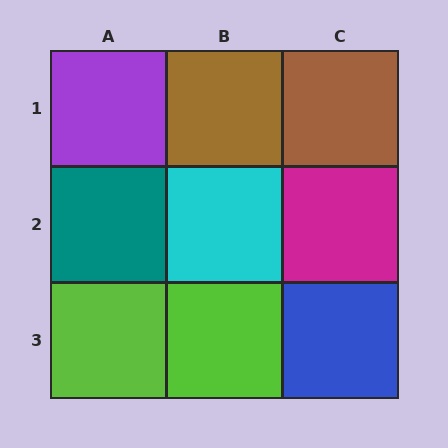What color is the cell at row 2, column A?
Teal.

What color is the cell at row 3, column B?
Lime.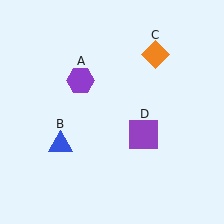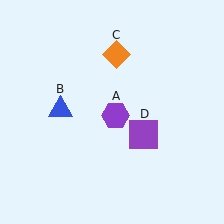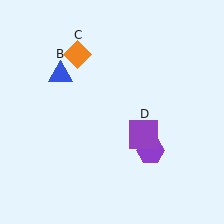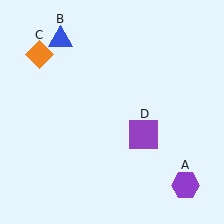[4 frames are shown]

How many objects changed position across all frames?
3 objects changed position: purple hexagon (object A), blue triangle (object B), orange diamond (object C).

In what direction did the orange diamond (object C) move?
The orange diamond (object C) moved left.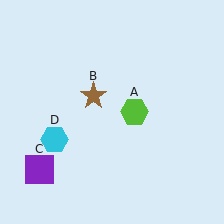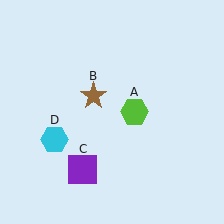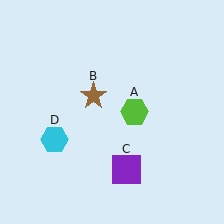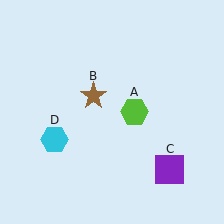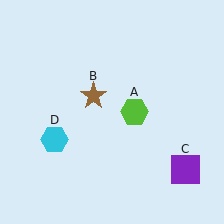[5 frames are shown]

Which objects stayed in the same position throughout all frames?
Lime hexagon (object A) and brown star (object B) and cyan hexagon (object D) remained stationary.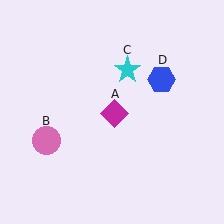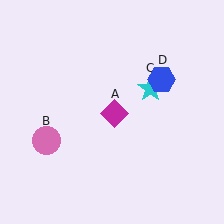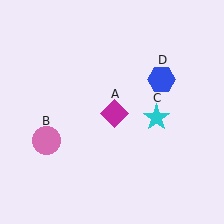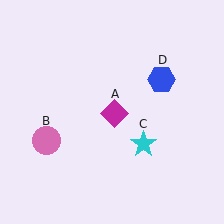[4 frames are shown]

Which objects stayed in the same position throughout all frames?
Magenta diamond (object A) and pink circle (object B) and blue hexagon (object D) remained stationary.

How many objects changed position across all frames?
1 object changed position: cyan star (object C).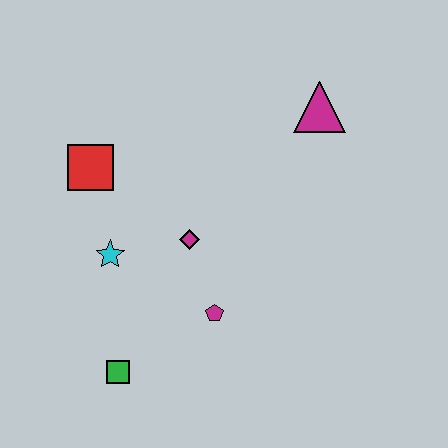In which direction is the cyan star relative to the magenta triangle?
The cyan star is to the left of the magenta triangle.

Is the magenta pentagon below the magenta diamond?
Yes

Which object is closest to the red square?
The cyan star is closest to the red square.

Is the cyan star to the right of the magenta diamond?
No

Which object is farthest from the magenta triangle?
The green square is farthest from the magenta triangle.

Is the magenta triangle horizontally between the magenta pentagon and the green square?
No